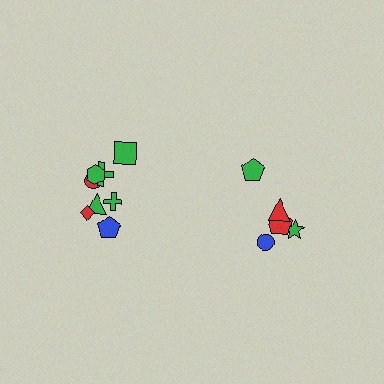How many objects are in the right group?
There are 5 objects.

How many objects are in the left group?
There are 8 objects.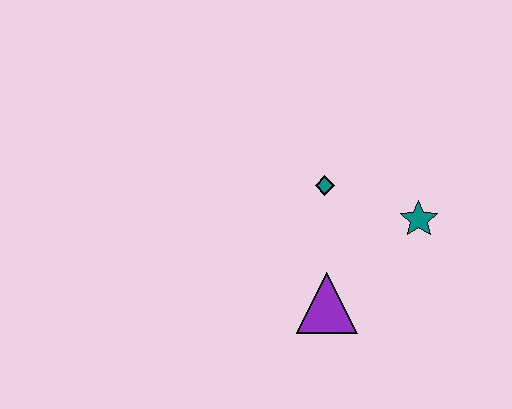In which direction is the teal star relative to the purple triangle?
The teal star is to the right of the purple triangle.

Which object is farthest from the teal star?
The purple triangle is farthest from the teal star.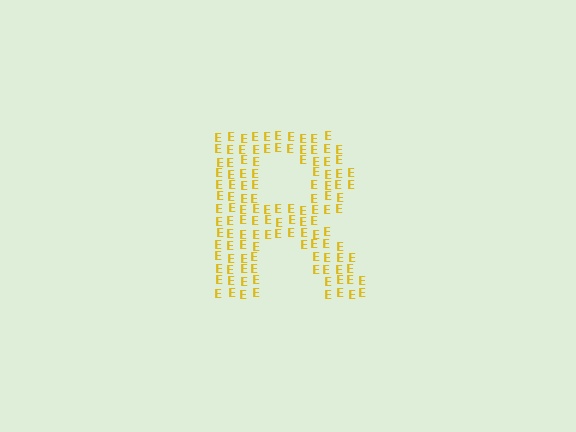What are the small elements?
The small elements are letter E's.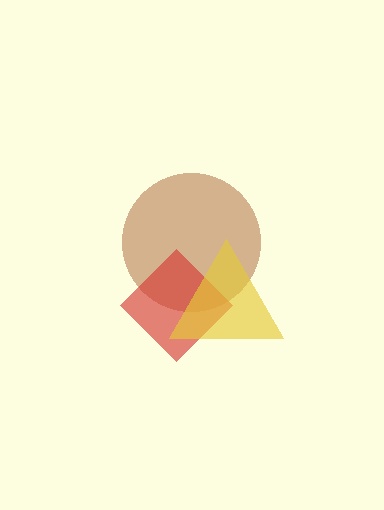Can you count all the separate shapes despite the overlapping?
Yes, there are 3 separate shapes.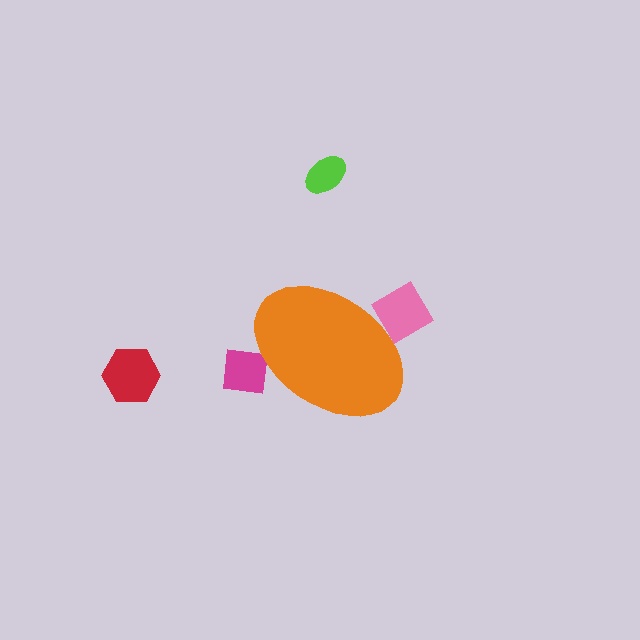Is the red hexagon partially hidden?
No, the red hexagon is fully visible.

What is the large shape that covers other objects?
An orange ellipse.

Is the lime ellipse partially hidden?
No, the lime ellipse is fully visible.